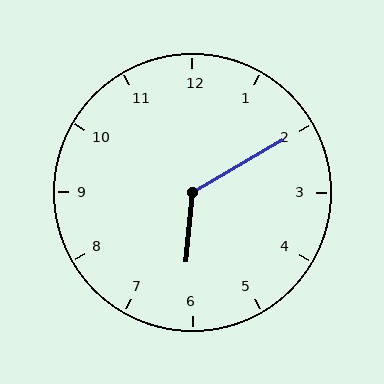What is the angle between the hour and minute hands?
Approximately 125 degrees.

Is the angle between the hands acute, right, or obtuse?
It is obtuse.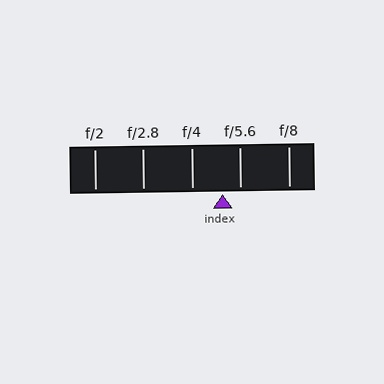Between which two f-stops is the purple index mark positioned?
The index mark is between f/4 and f/5.6.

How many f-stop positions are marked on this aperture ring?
There are 5 f-stop positions marked.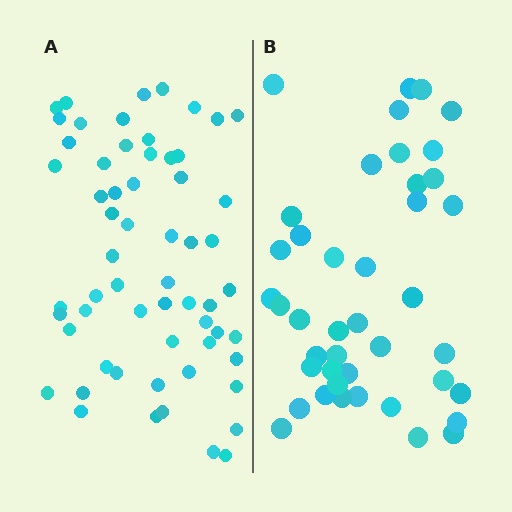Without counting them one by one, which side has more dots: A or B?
Region A (the left region) has more dots.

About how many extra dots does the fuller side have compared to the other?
Region A has approximately 20 more dots than region B.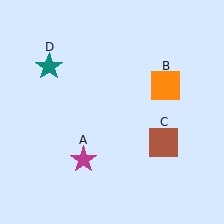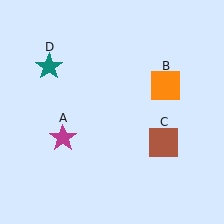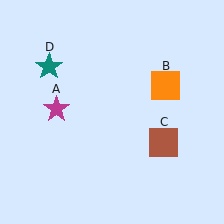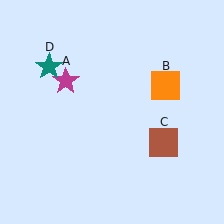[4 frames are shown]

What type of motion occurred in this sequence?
The magenta star (object A) rotated clockwise around the center of the scene.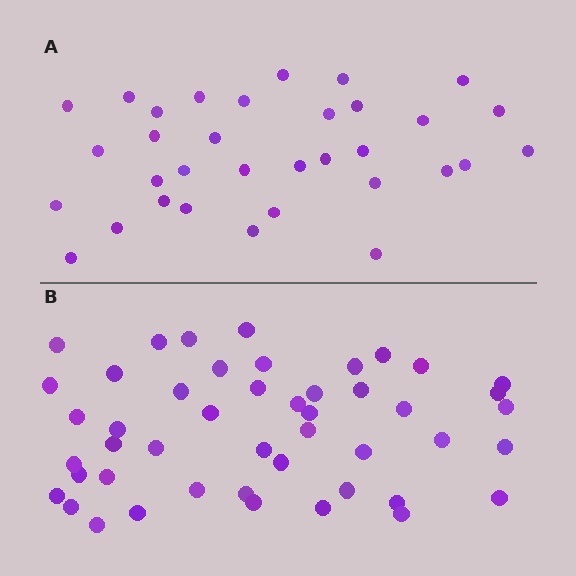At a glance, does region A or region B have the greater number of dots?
Region B (the bottom region) has more dots.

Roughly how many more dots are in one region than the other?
Region B has approximately 15 more dots than region A.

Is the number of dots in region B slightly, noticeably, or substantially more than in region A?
Region B has noticeably more, but not dramatically so. The ratio is roughly 1.4 to 1.